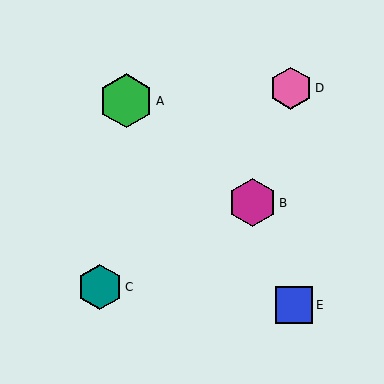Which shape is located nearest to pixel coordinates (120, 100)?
The green hexagon (labeled A) at (126, 101) is nearest to that location.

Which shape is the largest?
The green hexagon (labeled A) is the largest.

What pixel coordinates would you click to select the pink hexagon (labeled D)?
Click at (291, 88) to select the pink hexagon D.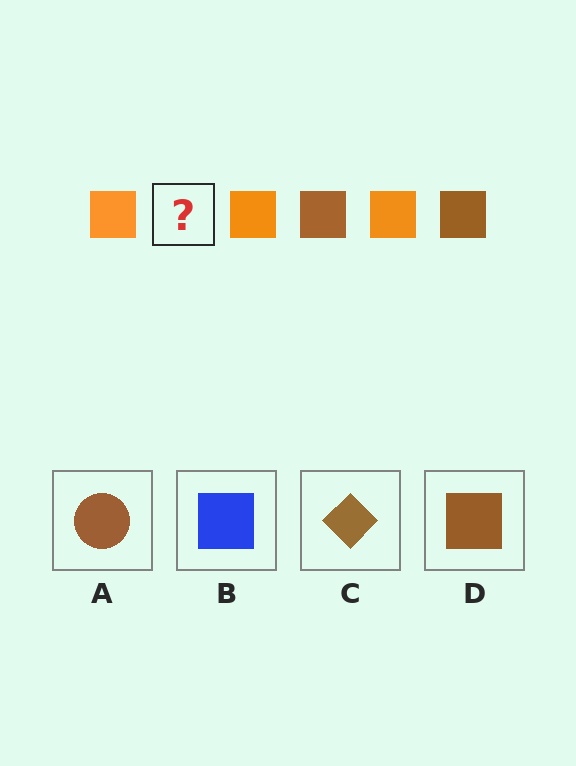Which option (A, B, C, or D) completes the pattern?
D.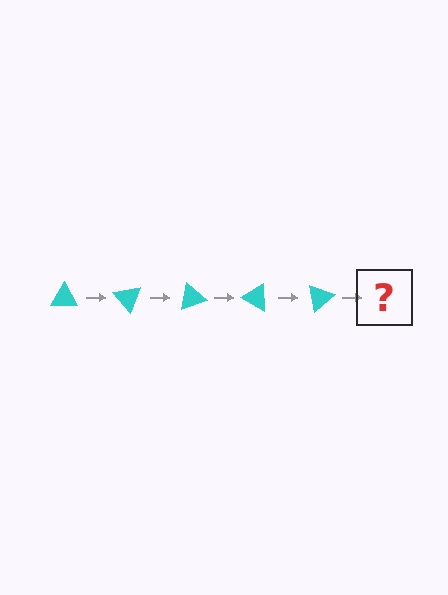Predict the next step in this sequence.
The next step is a cyan triangle rotated 250 degrees.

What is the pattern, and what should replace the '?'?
The pattern is that the triangle rotates 50 degrees each step. The '?' should be a cyan triangle rotated 250 degrees.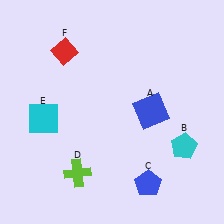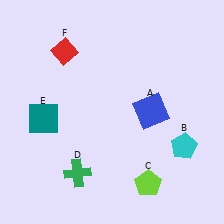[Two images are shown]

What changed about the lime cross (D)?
In Image 1, D is lime. In Image 2, it changed to green.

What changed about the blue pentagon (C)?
In Image 1, C is blue. In Image 2, it changed to lime.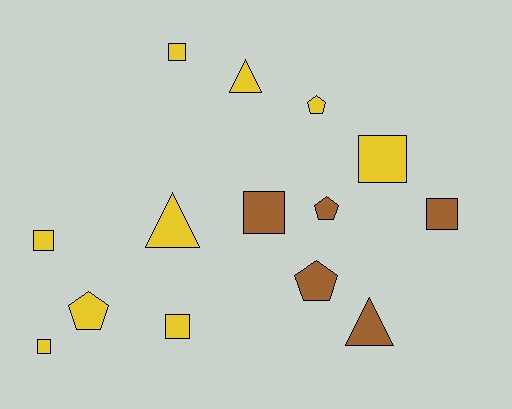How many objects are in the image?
There are 14 objects.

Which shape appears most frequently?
Square, with 7 objects.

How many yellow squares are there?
There are 5 yellow squares.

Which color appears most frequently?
Yellow, with 9 objects.